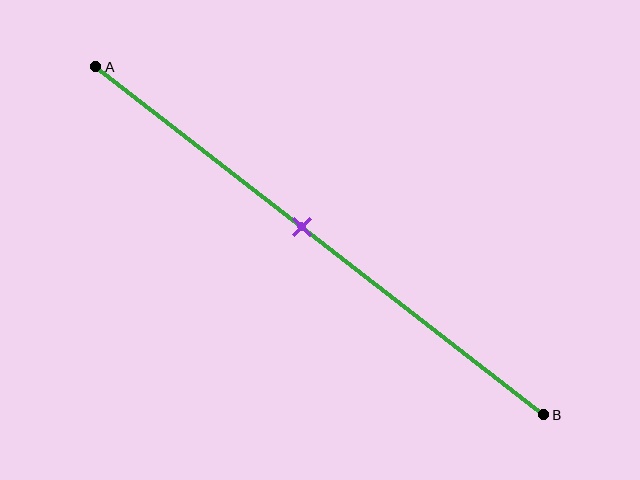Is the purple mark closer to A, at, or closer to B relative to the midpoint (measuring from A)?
The purple mark is closer to point A than the midpoint of segment AB.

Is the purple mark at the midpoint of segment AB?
No, the mark is at about 45% from A, not at the 50% midpoint.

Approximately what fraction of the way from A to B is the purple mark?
The purple mark is approximately 45% of the way from A to B.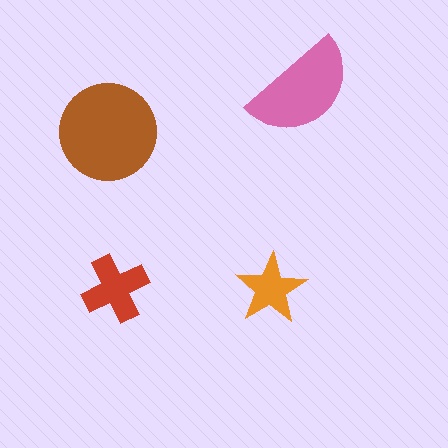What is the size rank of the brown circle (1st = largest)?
1st.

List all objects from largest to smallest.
The brown circle, the pink semicircle, the red cross, the orange star.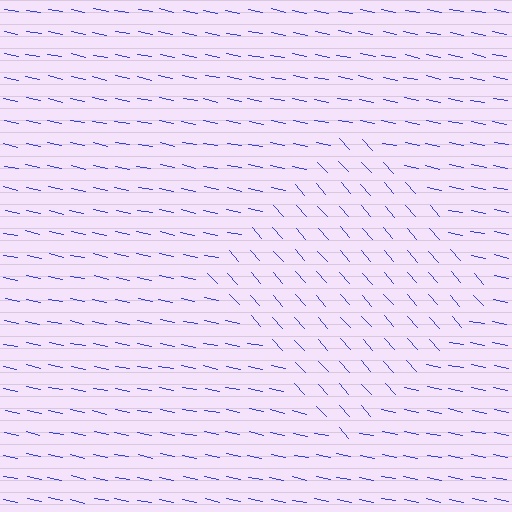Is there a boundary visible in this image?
Yes, there is a texture boundary formed by a change in line orientation.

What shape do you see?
I see a diamond.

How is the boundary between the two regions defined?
The boundary is defined purely by a change in line orientation (approximately 37 degrees difference). All lines are the same color and thickness.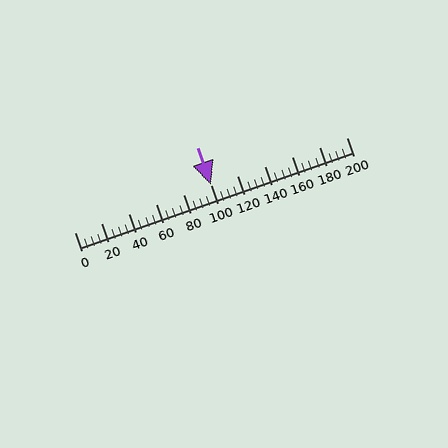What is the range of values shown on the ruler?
The ruler shows values from 0 to 200.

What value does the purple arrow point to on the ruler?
The purple arrow points to approximately 100.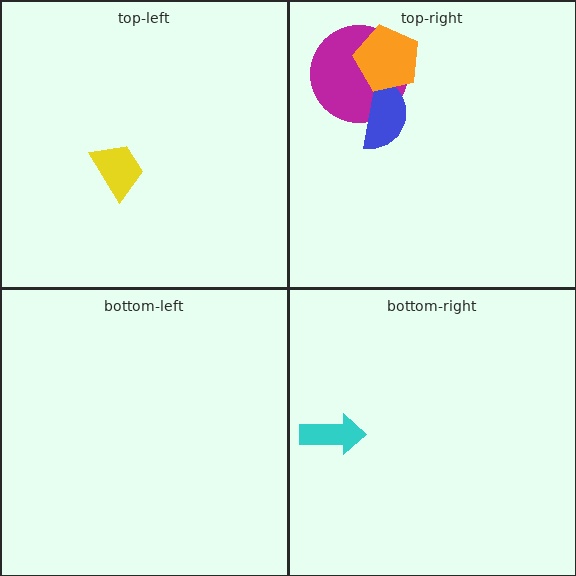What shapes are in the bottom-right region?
The cyan arrow.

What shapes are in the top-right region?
The magenta circle, the blue semicircle, the orange pentagon.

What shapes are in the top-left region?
The yellow trapezoid.